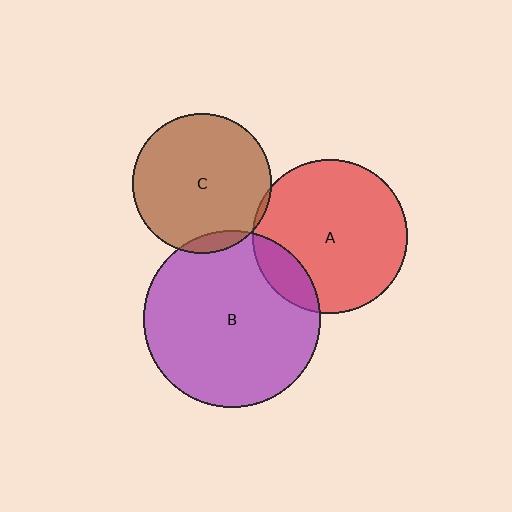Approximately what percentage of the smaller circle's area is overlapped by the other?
Approximately 5%.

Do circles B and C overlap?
Yes.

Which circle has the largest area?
Circle B (purple).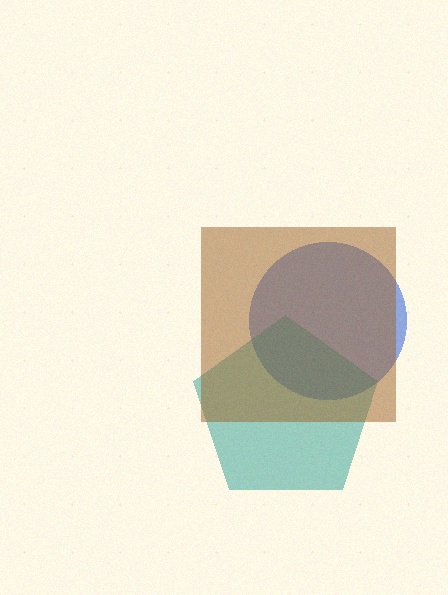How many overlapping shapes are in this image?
There are 3 overlapping shapes in the image.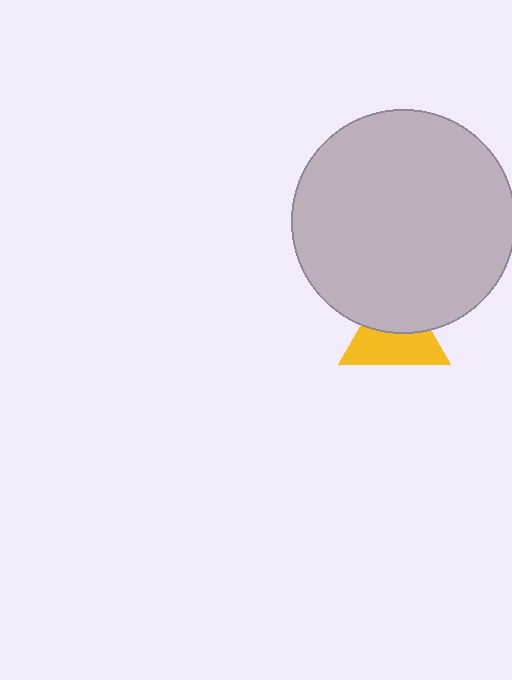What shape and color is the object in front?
The object in front is a light gray circle.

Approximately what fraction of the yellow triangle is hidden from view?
Roughly 43% of the yellow triangle is hidden behind the light gray circle.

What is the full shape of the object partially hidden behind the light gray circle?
The partially hidden object is a yellow triangle.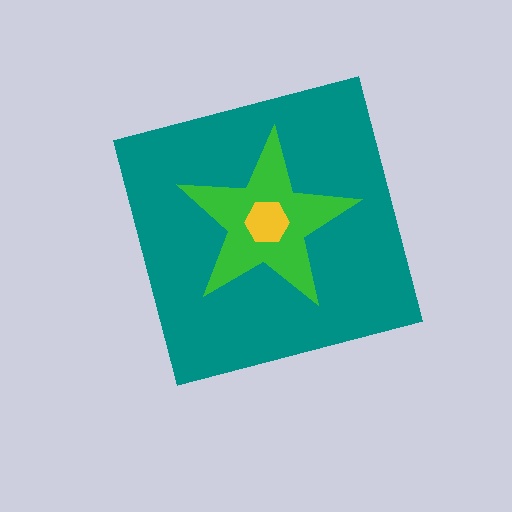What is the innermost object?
The yellow hexagon.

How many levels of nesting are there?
3.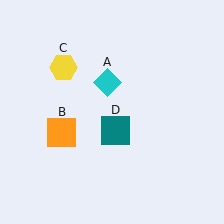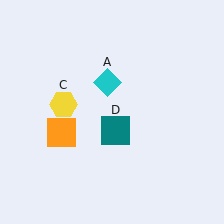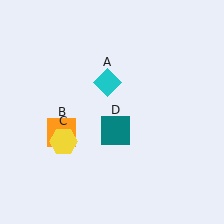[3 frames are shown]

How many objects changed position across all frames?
1 object changed position: yellow hexagon (object C).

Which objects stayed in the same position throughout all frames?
Cyan diamond (object A) and orange square (object B) and teal square (object D) remained stationary.